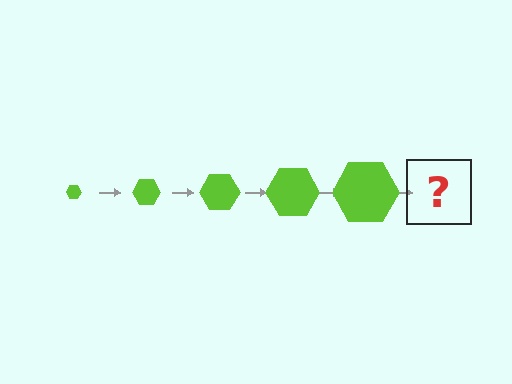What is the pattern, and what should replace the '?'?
The pattern is that the hexagon gets progressively larger each step. The '?' should be a lime hexagon, larger than the previous one.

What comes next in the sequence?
The next element should be a lime hexagon, larger than the previous one.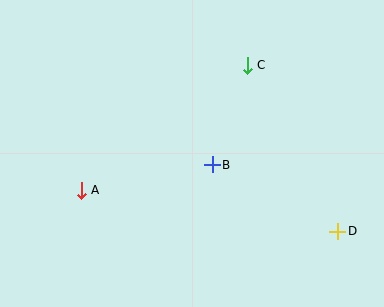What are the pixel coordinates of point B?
Point B is at (212, 165).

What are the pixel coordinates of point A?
Point A is at (81, 190).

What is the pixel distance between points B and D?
The distance between B and D is 142 pixels.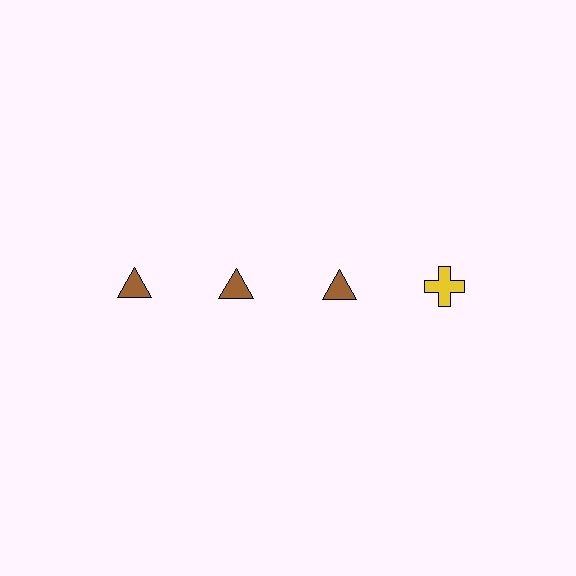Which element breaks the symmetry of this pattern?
The yellow cross in the top row, second from right column breaks the symmetry. All other shapes are brown triangles.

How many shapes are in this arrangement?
There are 4 shapes arranged in a grid pattern.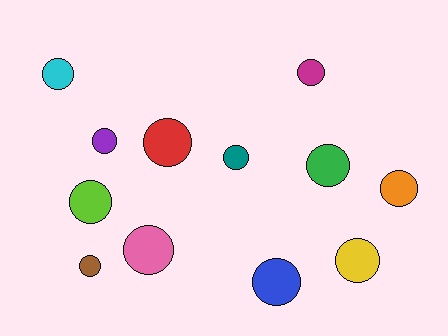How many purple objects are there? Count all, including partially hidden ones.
There is 1 purple object.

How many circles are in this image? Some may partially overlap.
There are 12 circles.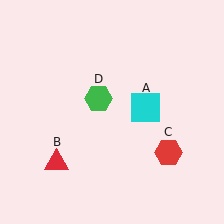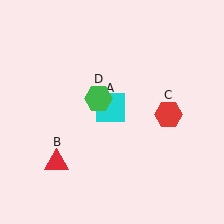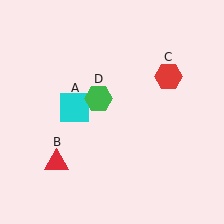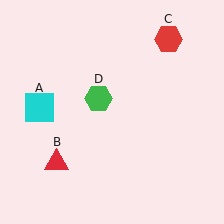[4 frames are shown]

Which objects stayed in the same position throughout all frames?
Red triangle (object B) and green hexagon (object D) remained stationary.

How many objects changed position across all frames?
2 objects changed position: cyan square (object A), red hexagon (object C).